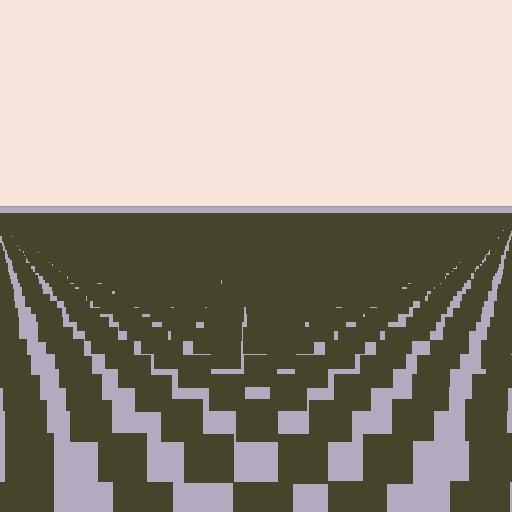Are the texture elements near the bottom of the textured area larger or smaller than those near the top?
Larger. Near the bottom, elements are closer to the viewer and appear at a bigger on-screen size.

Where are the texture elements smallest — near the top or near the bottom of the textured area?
Near the top.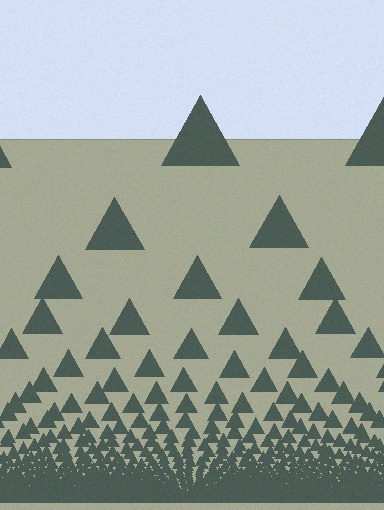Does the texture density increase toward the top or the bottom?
Density increases toward the bottom.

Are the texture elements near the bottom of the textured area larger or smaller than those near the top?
Smaller. The gradient is inverted — elements near the bottom are smaller and denser.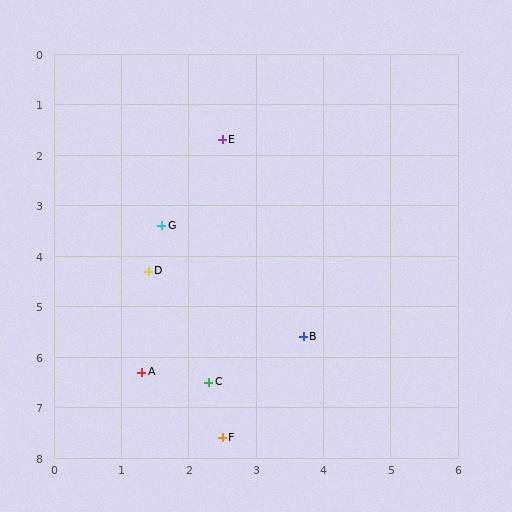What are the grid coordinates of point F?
Point F is at approximately (2.5, 7.6).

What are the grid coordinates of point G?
Point G is at approximately (1.6, 3.4).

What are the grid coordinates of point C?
Point C is at approximately (2.3, 6.5).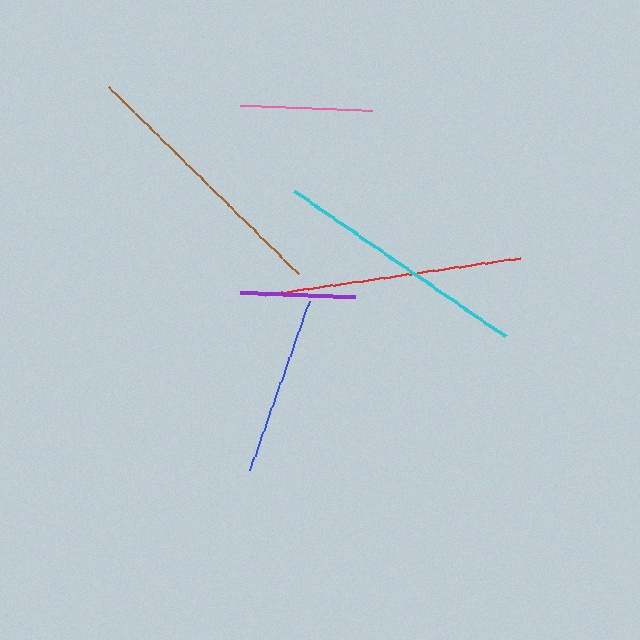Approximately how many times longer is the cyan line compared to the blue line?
The cyan line is approximately 1.4 times the length of the blue line.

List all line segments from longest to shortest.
From longest to shortest: brown, red, cyan, blue, pink, purple.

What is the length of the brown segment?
The brown segment is approximately 266 pixels long.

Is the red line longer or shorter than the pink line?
The red line is longer than the pink line.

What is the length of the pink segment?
The pink segment is approximately 133 pixels long.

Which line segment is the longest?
The brown line is the longest at approximately 266 pixels.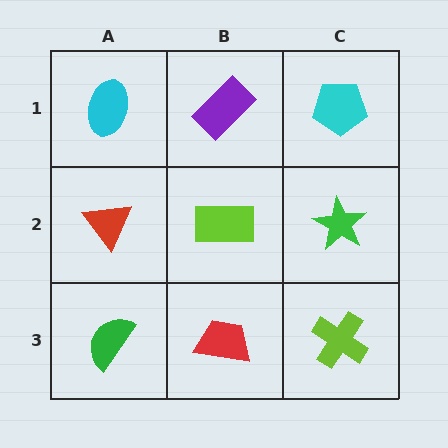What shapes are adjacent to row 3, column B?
A lime rectangle (row 2, column B), a green semicircle (row 3, column A), a lime cross (row 3, column C).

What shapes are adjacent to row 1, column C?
A green star (row 2, column C), a purple rectangle (row 1, column B).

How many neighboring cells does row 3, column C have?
2.